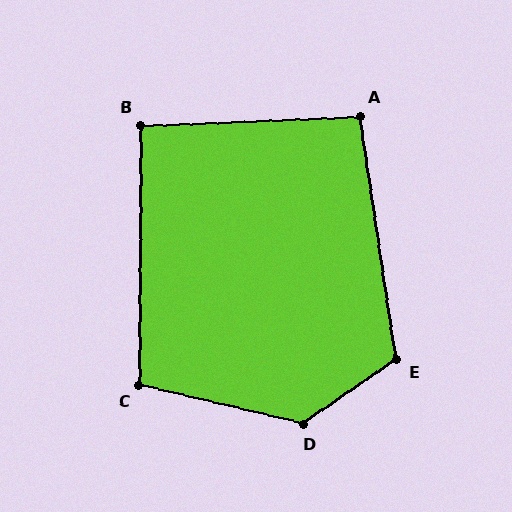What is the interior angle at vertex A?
Approximately 96 degrees (obtuse).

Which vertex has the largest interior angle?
D, at approximately 132 degrees.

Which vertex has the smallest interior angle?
B, at approximately 93 degrees.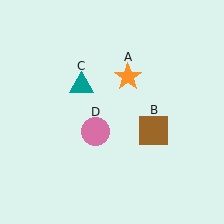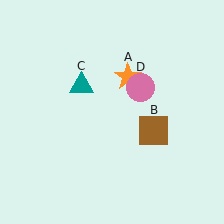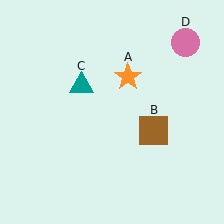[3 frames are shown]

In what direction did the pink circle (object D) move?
The pink circle (object D) moved up and to the right.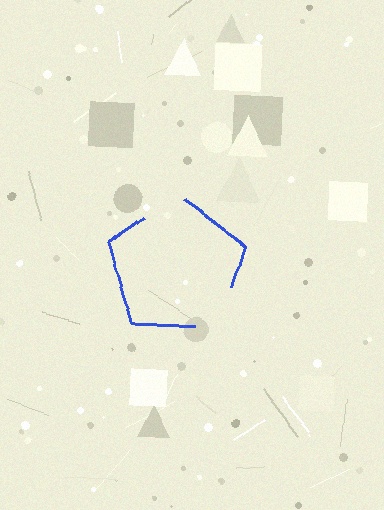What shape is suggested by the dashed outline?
The dashed outline suggests a pentagon.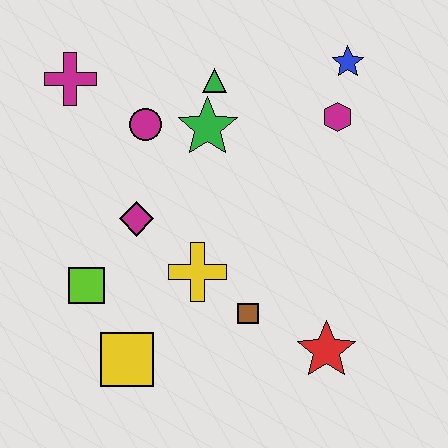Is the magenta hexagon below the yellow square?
No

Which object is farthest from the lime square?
The blue star is farthest from the lime square.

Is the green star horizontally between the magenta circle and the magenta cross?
No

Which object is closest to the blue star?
The magenta hexagon is closest to the blue star.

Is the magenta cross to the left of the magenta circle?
Yes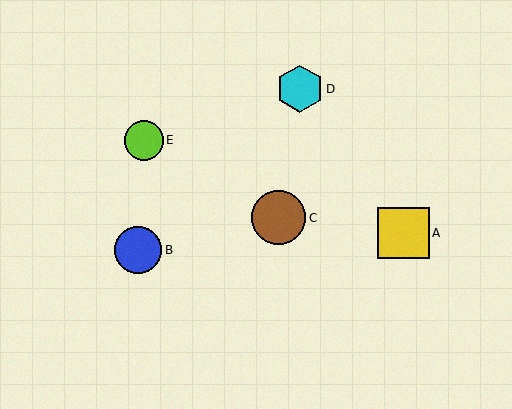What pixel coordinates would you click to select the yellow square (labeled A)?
Click at (404, 233) to select the yellow square A.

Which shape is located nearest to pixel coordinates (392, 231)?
The yellow square (labeled A) at (404, 233) is nearest to that location.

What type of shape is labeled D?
Shape D is a cyan hexagon.